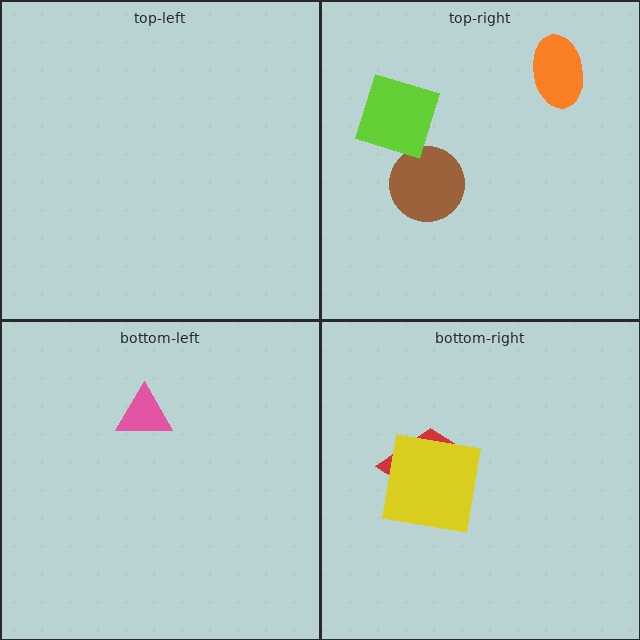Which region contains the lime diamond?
The top-right region.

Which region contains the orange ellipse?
The top-right region.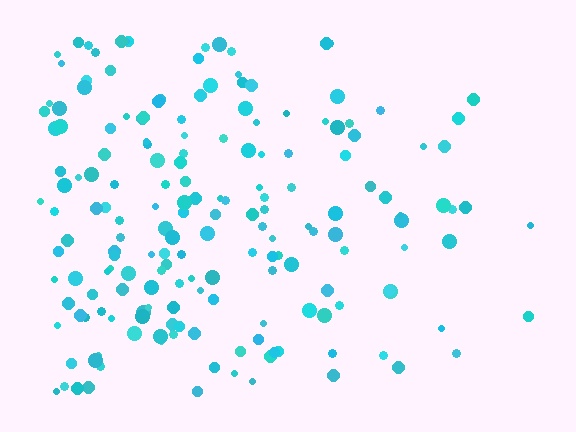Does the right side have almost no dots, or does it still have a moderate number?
Still a moderate number, just noticeably fewer than the left.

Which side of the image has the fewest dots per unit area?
The right.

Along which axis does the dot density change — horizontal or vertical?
Horizontal.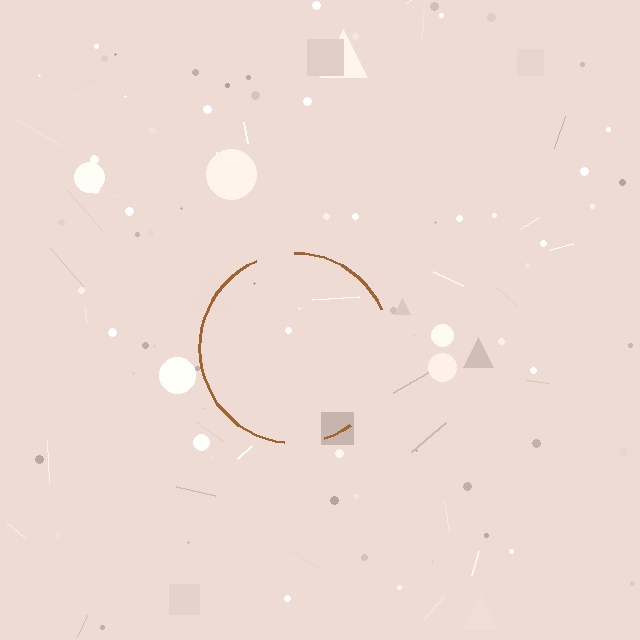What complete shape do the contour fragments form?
The contour fragments form a circle.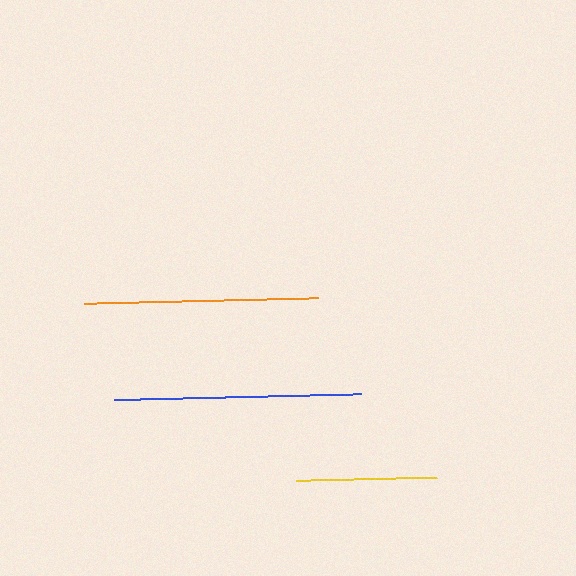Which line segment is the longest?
The blue line is the longest at approximately 246 pixels.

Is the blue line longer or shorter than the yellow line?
The blue line is longer than the yellow line.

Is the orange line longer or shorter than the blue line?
The blue line is longer than the orange line.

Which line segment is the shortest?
The yellow line is the shortest at approximately 141 pixels.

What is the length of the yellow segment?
The yellow segment is approximately 141 pixels long.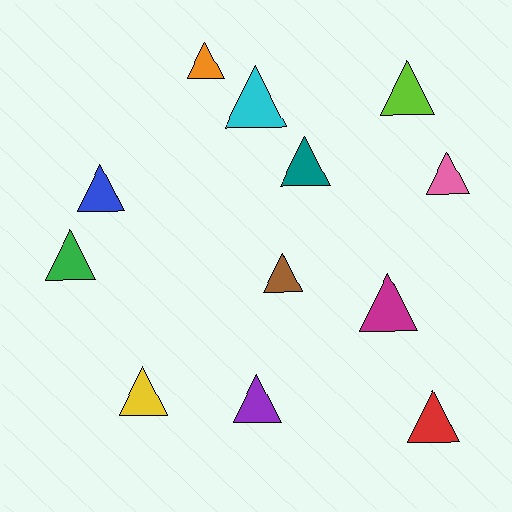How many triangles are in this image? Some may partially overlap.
There are 12 triangles.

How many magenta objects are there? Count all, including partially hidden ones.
There is 1 magenta object.